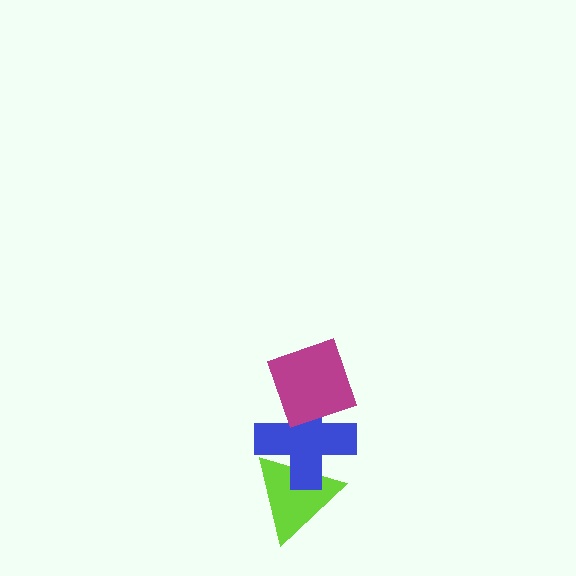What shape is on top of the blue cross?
The magenta diamond is on top of the blue cross.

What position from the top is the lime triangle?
The lime triangle is 3rd from the top.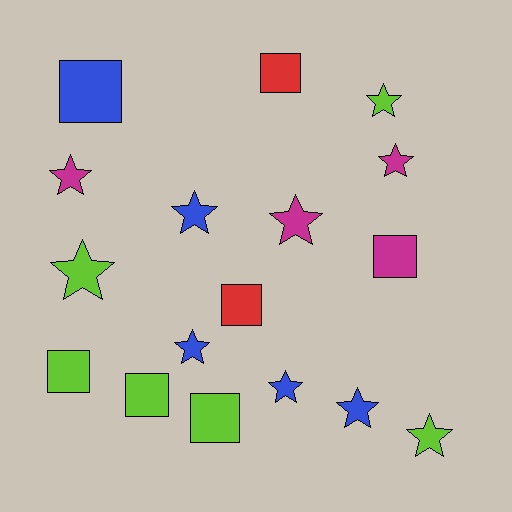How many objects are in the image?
There are 17 objects.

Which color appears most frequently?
Lime, with 6 objects.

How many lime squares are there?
There are 3 lime squares.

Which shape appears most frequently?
Star, with 10 objects.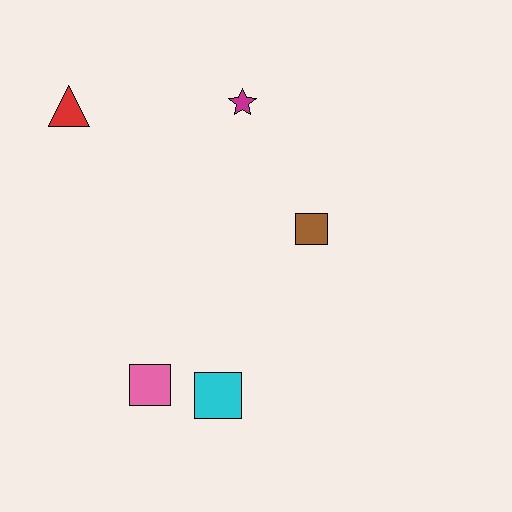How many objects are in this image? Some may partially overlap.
There are 5 objects.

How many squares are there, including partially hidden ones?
There are 3 squares.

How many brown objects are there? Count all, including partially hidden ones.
There is 1 brown object.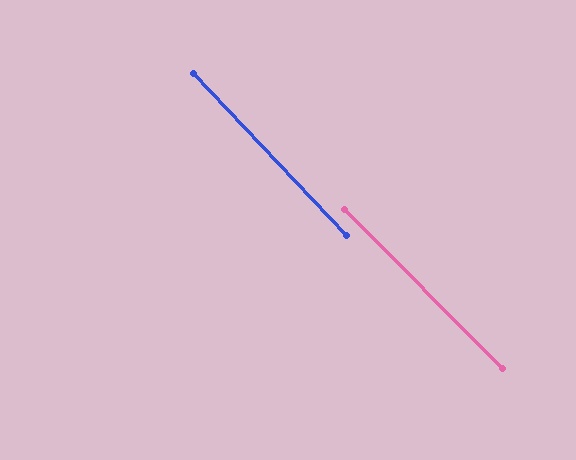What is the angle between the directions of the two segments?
Approximately 2 degrees.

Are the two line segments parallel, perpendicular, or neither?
Parallel — their directions differ by only 1.6°.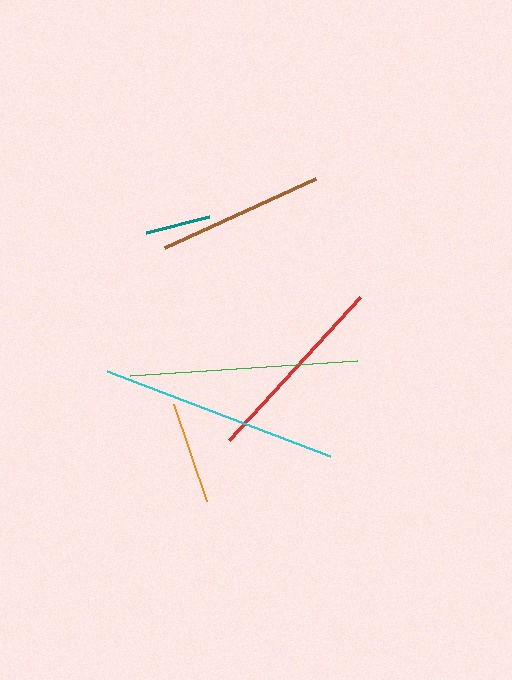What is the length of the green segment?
The green segment is approximately 228 pixels long.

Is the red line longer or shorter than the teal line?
The red line is longer than the teal line.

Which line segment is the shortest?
The teal line is the shortest at approximately 64 pixels.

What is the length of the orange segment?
The orange segment is approximately 102 pixels long.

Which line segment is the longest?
The cyan line is the longest at approximately 239 pixels.